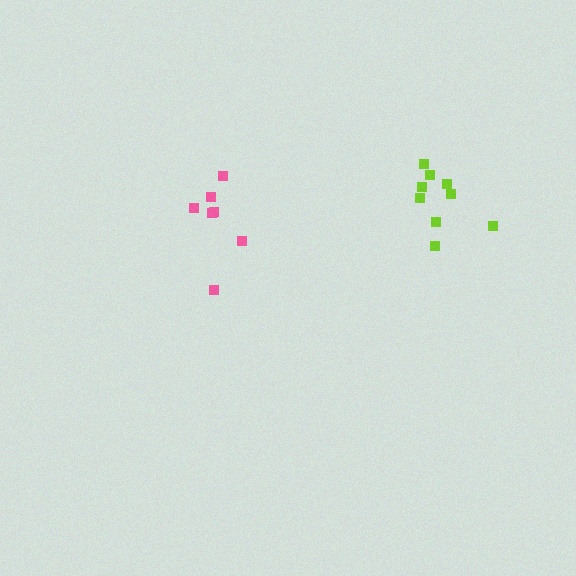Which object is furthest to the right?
The lime cluster is rightmost.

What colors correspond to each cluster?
The clusters are colored: pink, lime.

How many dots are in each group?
Group 1: 7 dots, Group 2: 9 dots (16 total).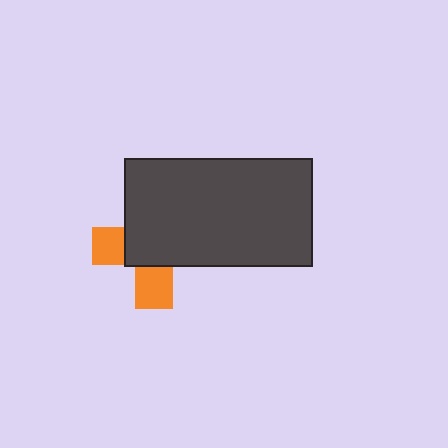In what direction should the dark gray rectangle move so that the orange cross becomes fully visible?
The dark gray rectangle should move toward the upper-right. That is the shortest direction to clear the overlap and leave the orange cross fully visible.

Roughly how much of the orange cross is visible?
A small part of it is visible (roughly 35%).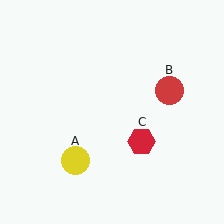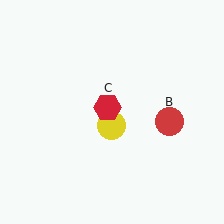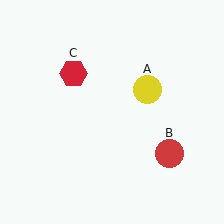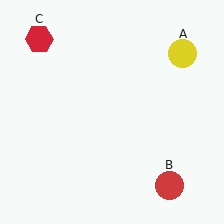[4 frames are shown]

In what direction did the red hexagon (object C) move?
The red hexagon (object C) moved up and to the left.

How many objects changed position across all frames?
3 objects changed position: yellow circle (object A), red circle (object B), red hexagon (object C).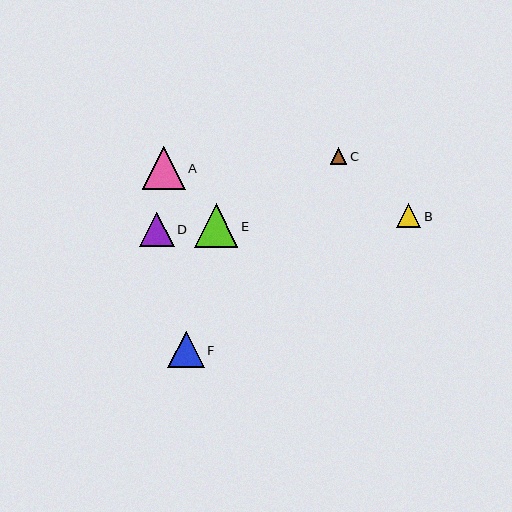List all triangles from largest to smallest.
From largest to smallest: A, E, F, D, B, C.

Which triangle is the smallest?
Triangle C is the smallest with a size of approximately 17 pixels.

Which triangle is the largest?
Triangle A is the largest with a size of approximately 43 pixels.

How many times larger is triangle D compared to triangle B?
Triangle D is approximately 1.4 times the size of triangle B.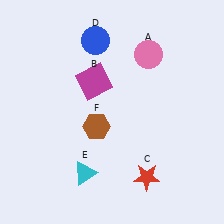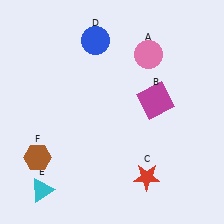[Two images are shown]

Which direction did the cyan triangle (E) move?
The cyan triangle (E) moved left.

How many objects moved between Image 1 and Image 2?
3 objects moved between the two images.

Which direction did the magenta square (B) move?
The magenta square (B) moved right.